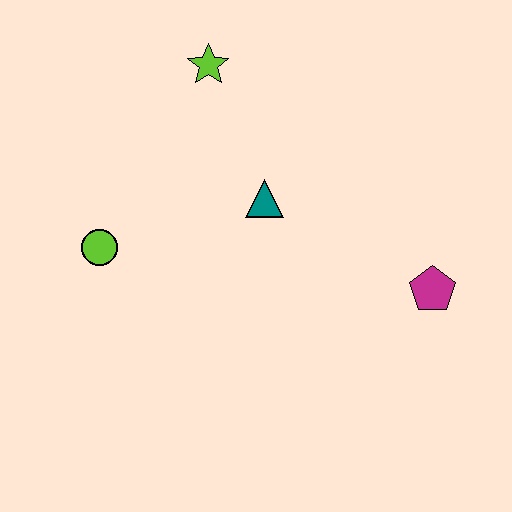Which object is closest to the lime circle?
The teal triangle is closest to the lime circle.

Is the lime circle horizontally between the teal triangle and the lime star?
No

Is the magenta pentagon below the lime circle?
Yes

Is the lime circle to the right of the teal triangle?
No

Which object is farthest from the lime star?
The magenta pentagon is farthest from the lime star.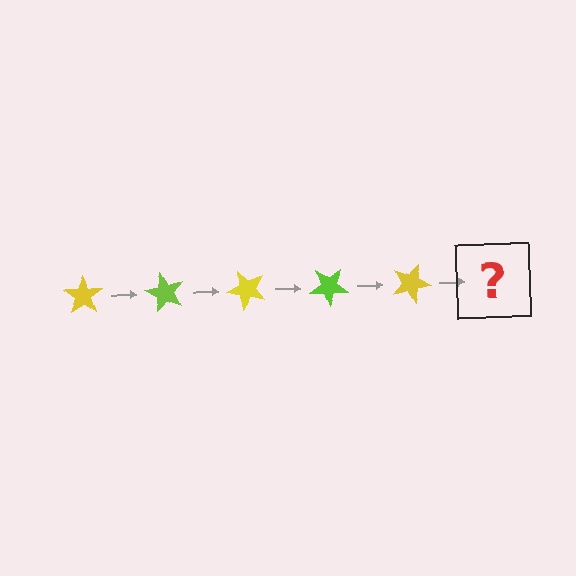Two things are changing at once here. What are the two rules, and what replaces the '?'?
The two rules are that it rotates 60 degrees each step and the color cycles through yellow and lime. The '?' should be a lime star, rotated 300 degrees from the start.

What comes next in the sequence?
The next element should be a lime star, rotated 300 degrees from the start.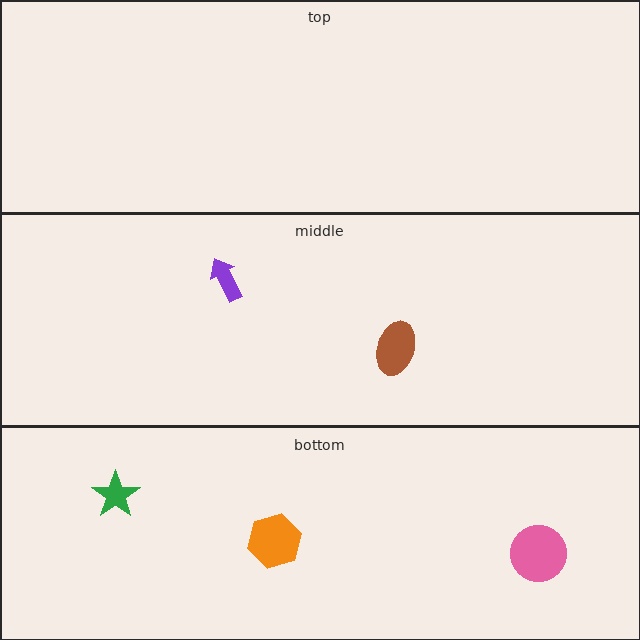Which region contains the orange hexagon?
The bottom region.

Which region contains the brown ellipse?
The middle region.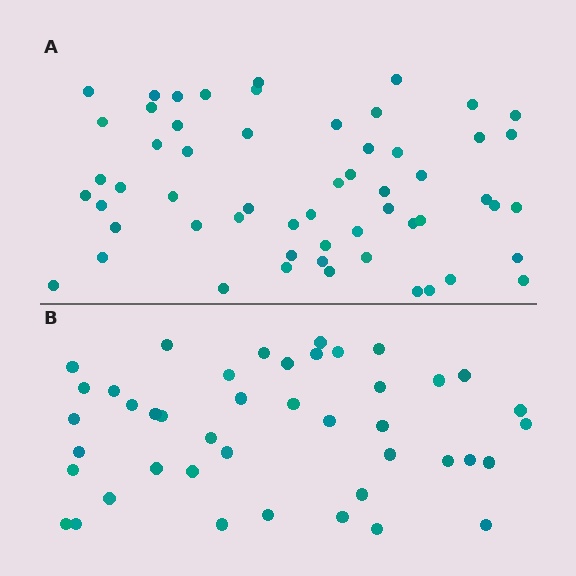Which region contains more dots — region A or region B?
Region A (the top region) has more dots.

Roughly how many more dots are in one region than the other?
Region A has approximately 15 more dots than region B.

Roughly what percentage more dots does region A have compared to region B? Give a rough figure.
About 35% more.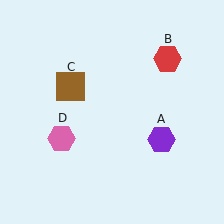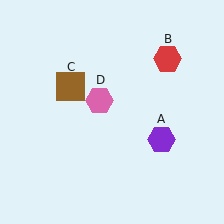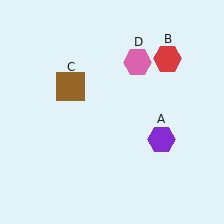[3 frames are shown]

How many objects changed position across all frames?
1 object changed position: pink hexagon (object D).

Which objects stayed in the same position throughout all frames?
Purple hexagon (object A) and red hexagon (object B) and brown square (object C) remained stationary.